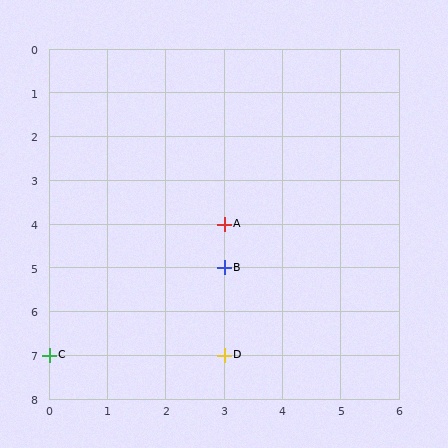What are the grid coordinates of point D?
Point D is at grid coordinates (3, 7).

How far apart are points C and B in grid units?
Points C and B are 3 columns and 2 rows apart (about 3.6 grid units diagonally).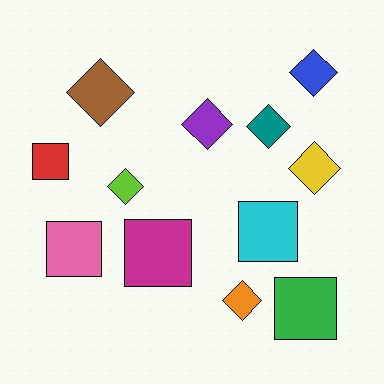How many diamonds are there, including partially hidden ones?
There are 7 diamonds.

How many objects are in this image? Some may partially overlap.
There are 12 objects.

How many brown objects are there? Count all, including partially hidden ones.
There is 1 brown object.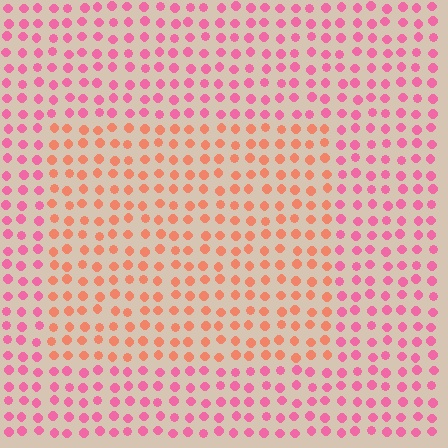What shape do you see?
I see a rectangle.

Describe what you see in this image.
The image is filled with small pink elements in a uniform arrangement. A rectangle-shaped region is visible where the elements are tinted to a slightly different hue, forming a subtle color boundary.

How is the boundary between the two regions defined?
The boundary is defined purely by a slight shift in hue (about 39 degrees). Spacing, size, and orientation are identical on both sides.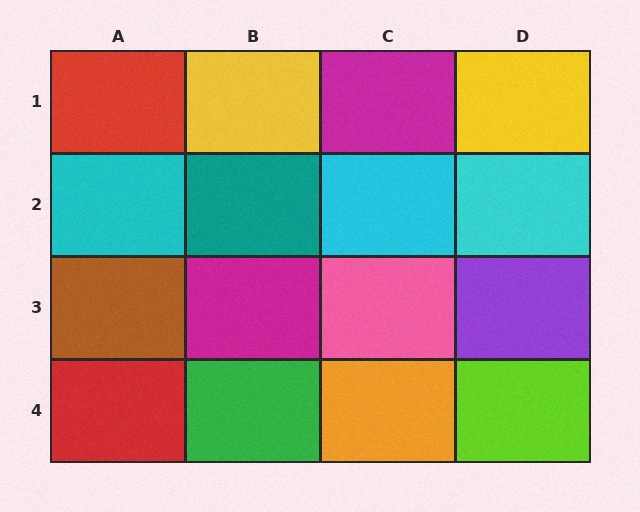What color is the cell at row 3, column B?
Magenta.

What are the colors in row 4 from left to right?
Red, green, orange, lime.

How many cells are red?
2 cells are red.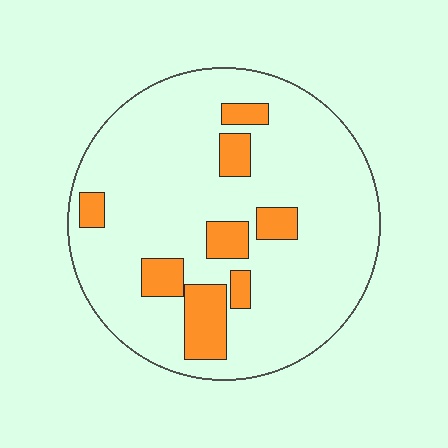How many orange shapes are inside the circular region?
8.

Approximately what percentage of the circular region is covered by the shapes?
Approximately 15%.